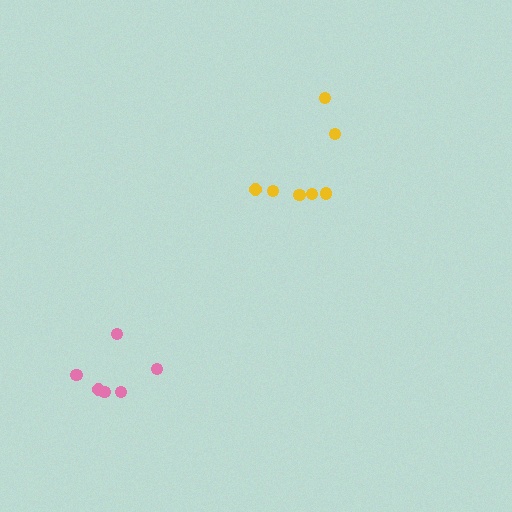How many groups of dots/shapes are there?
There are 2 groups.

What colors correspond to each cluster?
The clusters are colored: yellow, pink.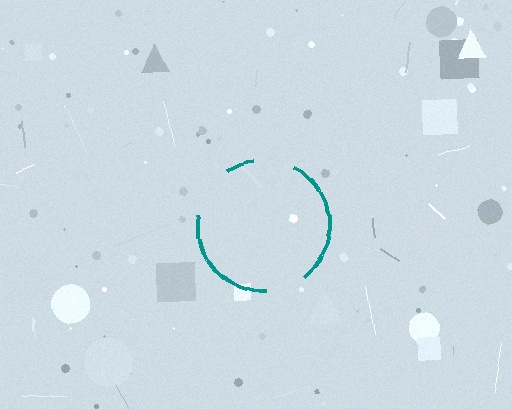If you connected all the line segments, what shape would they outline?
They would outline a circle.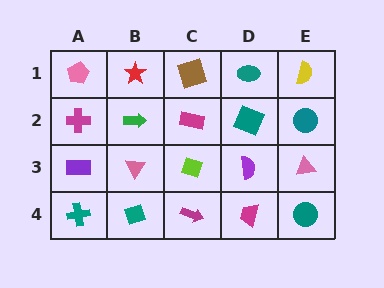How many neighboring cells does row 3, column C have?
4.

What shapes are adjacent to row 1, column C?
A magenta rectangle (row 2, column C), a red star (row 1, column B), a teal ellipse (row 1, column D).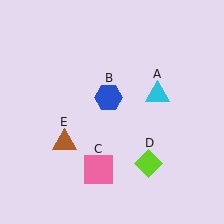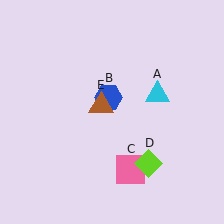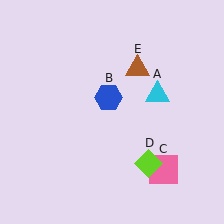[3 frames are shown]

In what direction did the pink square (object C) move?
The pink square (object C) moved right.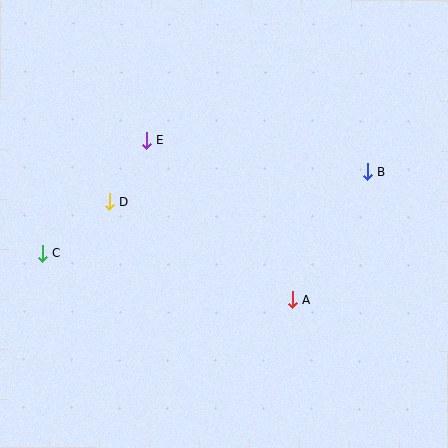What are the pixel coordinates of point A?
Point A is at (292, 300).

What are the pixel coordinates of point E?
Point E is at (147, 140).